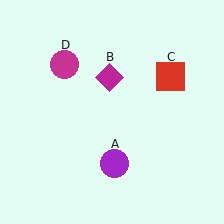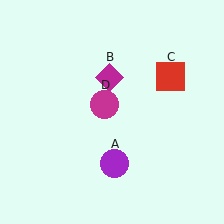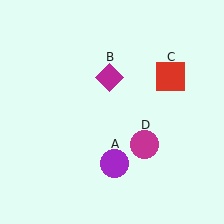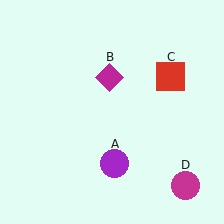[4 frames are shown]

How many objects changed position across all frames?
1 object changed position: magenta circle (object D).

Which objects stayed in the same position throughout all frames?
Purple circle (object A) and magenta diamond (object B) and red square (object C) remained stationary.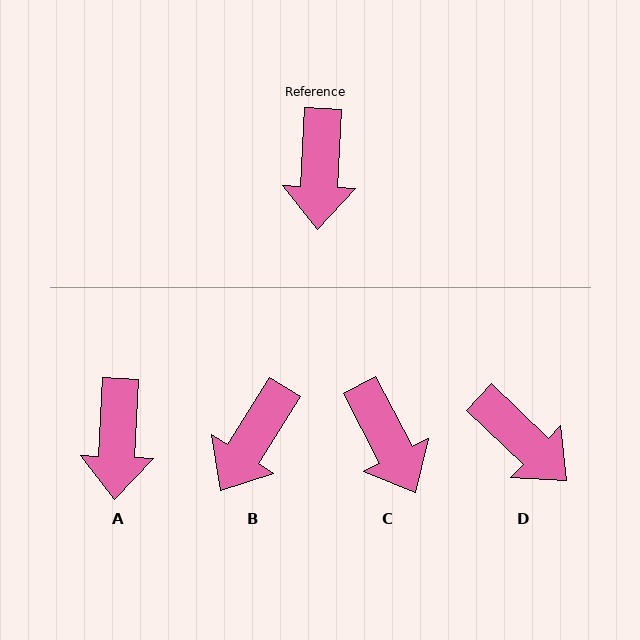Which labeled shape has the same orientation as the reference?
A.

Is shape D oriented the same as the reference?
No, it is off by about 49 degrees.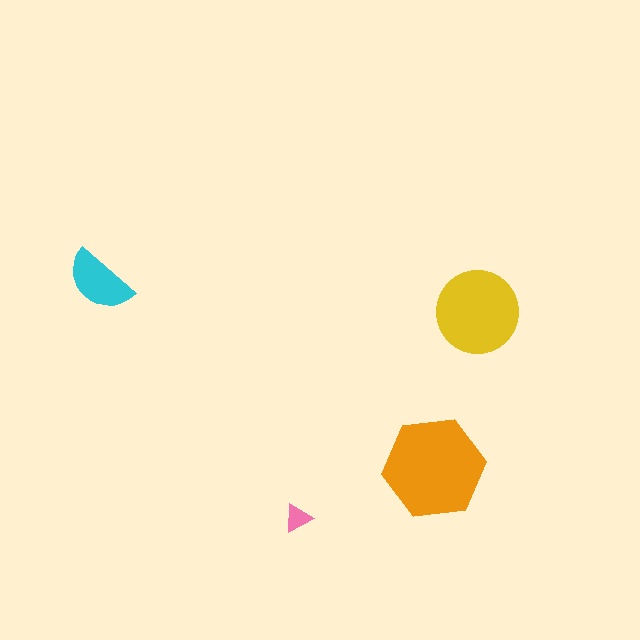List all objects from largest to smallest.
The orange hexagon, the yellow circle, the cyan semicircle, the pink triangle.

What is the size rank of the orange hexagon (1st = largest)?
1st.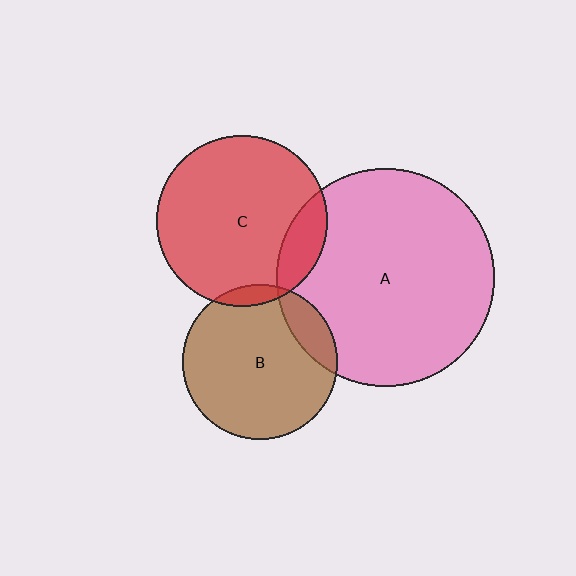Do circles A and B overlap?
Yes.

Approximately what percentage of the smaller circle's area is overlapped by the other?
Approximately 15%.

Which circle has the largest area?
Circle A (pink).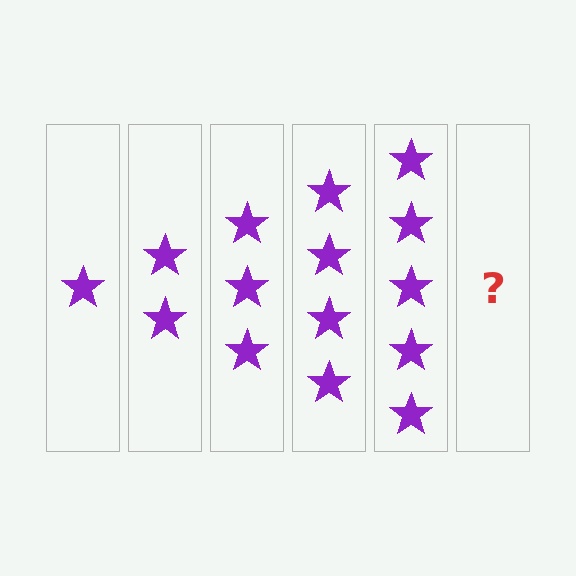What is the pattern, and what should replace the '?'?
The pattern is that each step adds one more star. The '?' should be 6 stars.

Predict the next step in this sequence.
The next step is 6 stars.